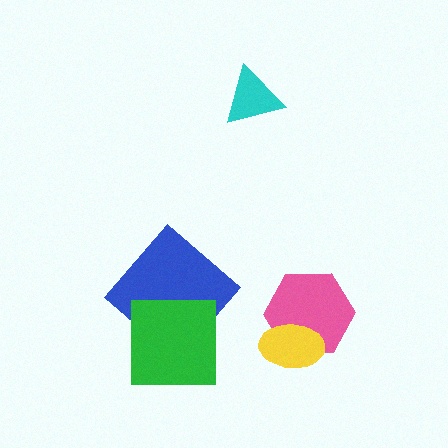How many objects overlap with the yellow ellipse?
1 object overlaps with the yellow ellipse.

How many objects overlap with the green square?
1 object overlaps with the green square.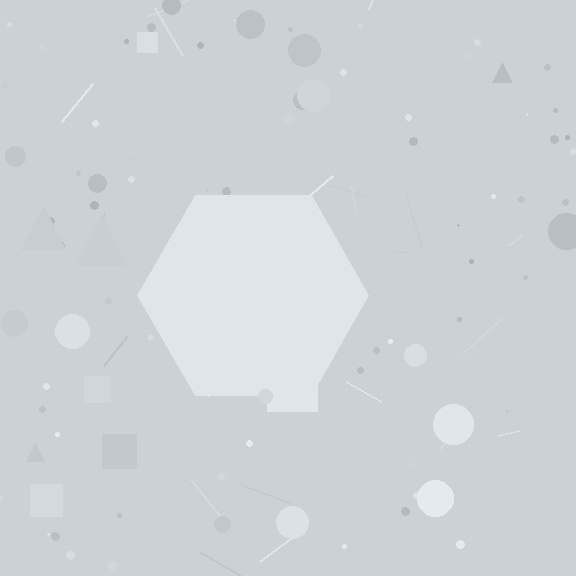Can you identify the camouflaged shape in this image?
The camouflaged shape is a hexagon.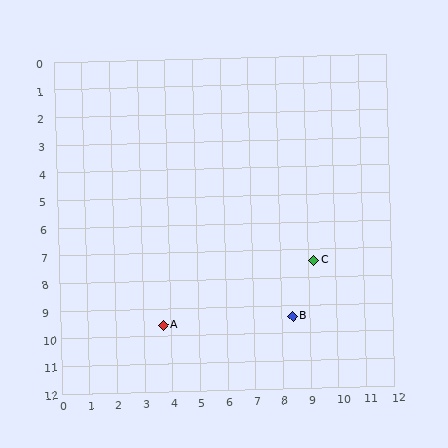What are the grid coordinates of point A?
Point A is at approximately (3.7, 9.6).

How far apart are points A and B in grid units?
Points A and B are about 4.7 grid units apart.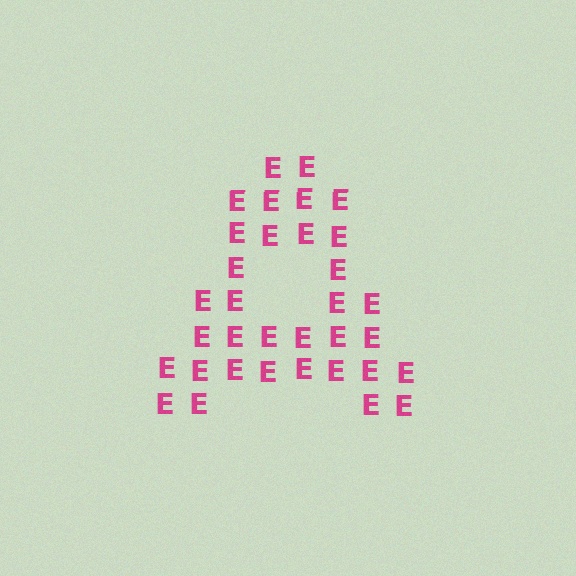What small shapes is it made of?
It is made of small letter E's.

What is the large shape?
The large shape is the letter A.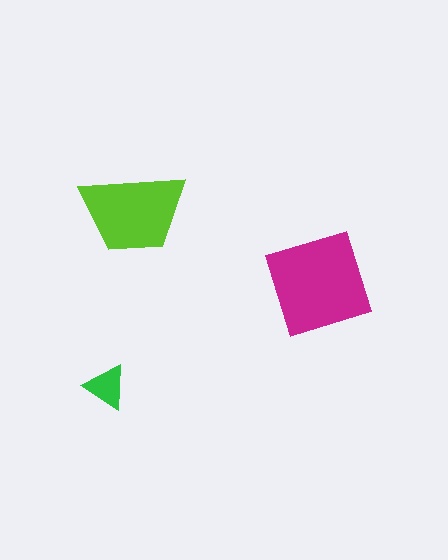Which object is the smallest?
The green triangle.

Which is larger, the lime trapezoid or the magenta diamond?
The magenta diamond.